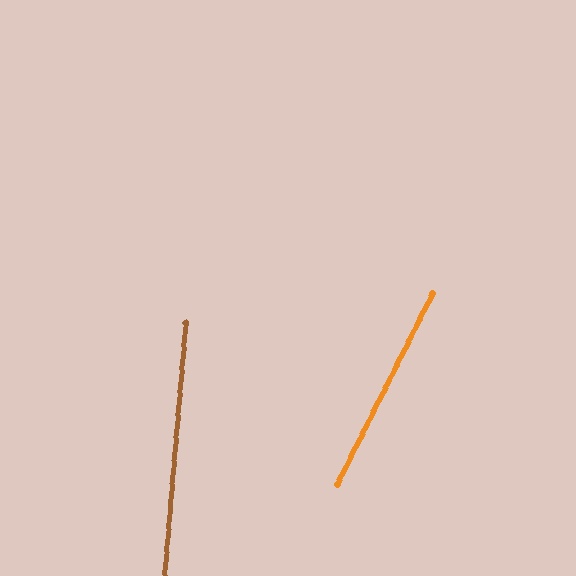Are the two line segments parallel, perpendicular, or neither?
Neither parallel nor perpendicular — they differ by about 22°.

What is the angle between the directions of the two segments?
Approximately 22 degrees.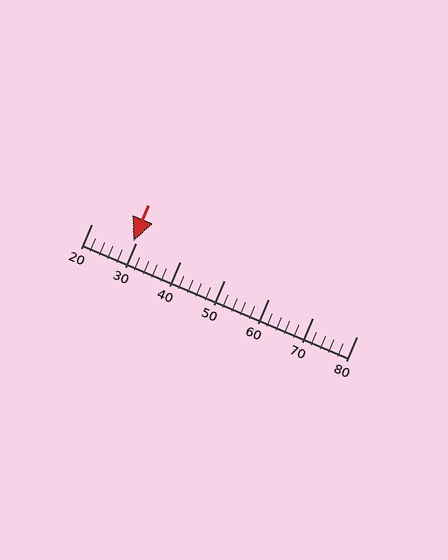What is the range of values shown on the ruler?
The ruler shows values from 20 to 80.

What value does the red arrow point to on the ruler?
The red arrow points to approximately 30.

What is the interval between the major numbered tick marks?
The major tick marks are spaced 10 units apart.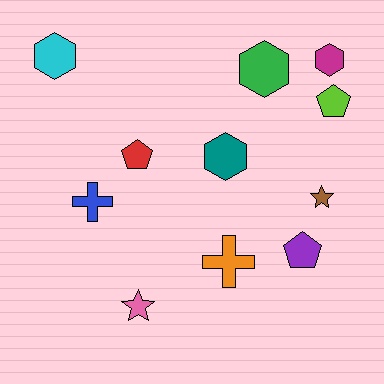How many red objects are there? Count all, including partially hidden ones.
There is 1 red object.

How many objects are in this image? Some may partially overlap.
There are 11 objects.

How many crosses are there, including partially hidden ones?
There are 2 crosses.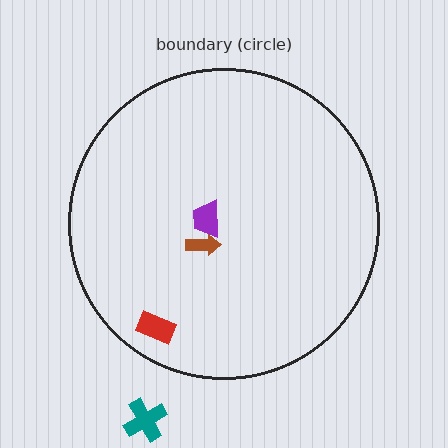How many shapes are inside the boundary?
3 inside, 1 outside.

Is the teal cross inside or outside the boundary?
Outside.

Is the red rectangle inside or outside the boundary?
Inside.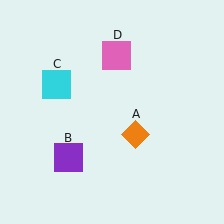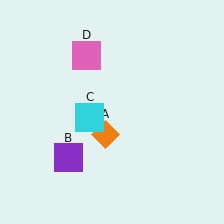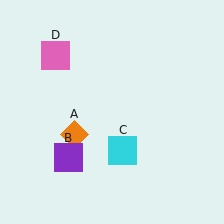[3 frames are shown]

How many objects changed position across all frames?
3 objects changed position: orange diamond (object A), cyan square (object C), pink square (object D).